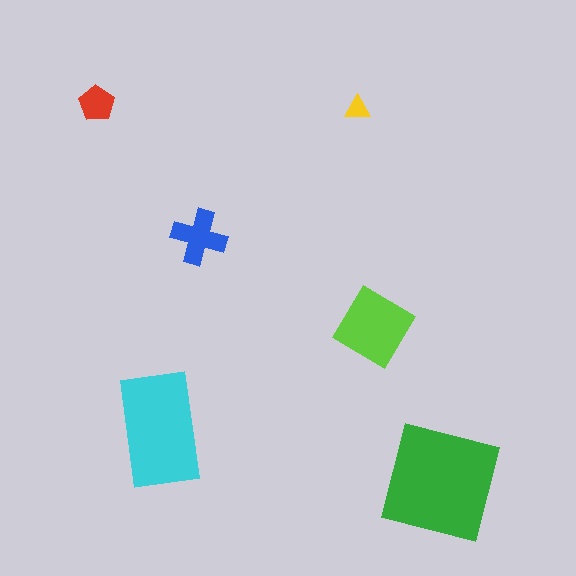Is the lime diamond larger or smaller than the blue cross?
Larger.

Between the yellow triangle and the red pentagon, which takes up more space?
The red pentagon.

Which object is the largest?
The green square.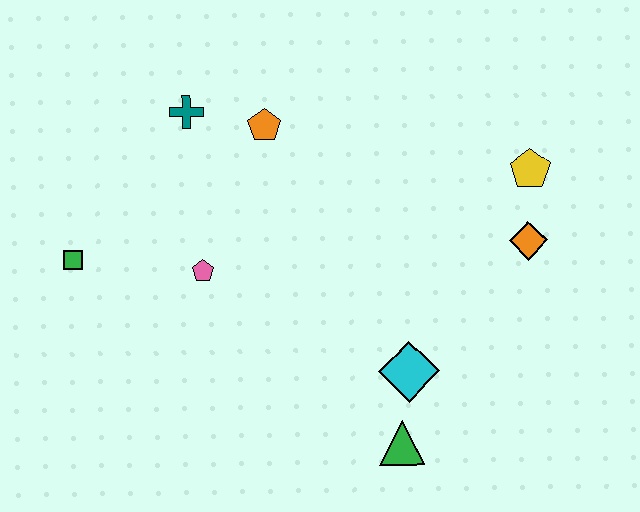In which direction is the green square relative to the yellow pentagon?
The green square is to the left of the yellow pentagon.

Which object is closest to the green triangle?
The cyan diamond is closest to the green triangle.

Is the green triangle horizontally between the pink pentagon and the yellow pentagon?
Yes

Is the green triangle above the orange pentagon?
No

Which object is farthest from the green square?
The yellow pentagon is farthest from the green square.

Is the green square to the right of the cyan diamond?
No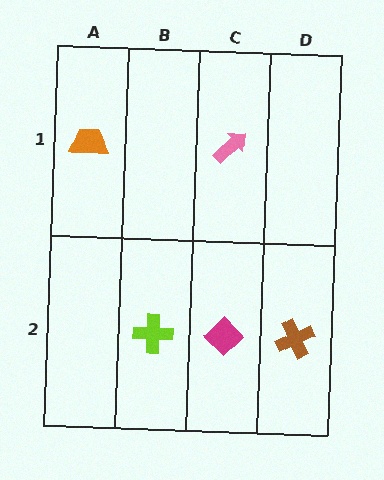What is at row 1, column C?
A pink arrow.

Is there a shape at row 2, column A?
No, that cell is empty.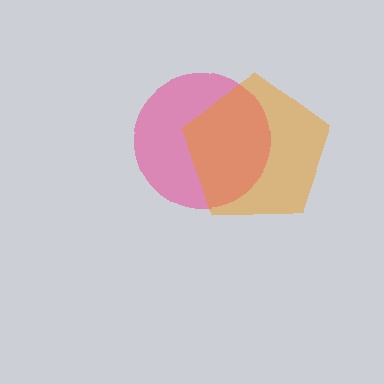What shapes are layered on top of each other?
The layered shapes are: a pink circle, an orange pentagon.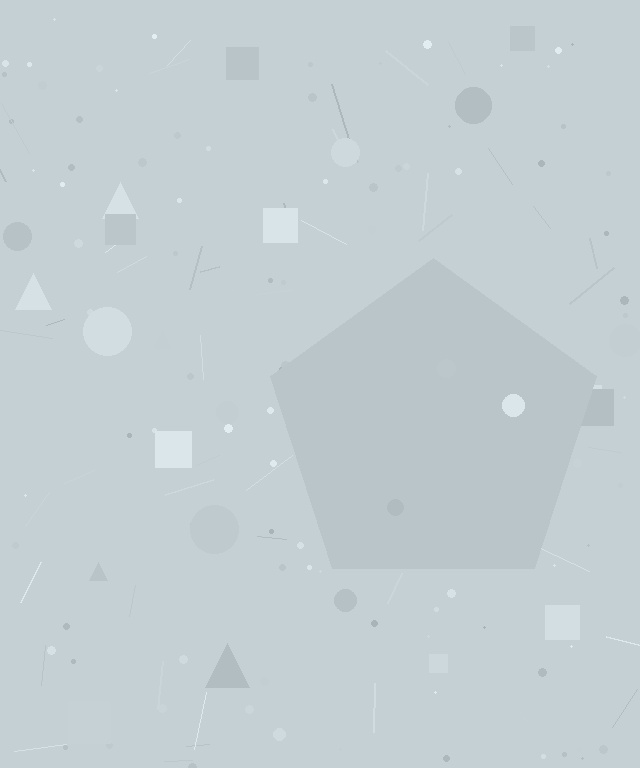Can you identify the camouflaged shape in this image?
The camouflaged shape is a pentagon.